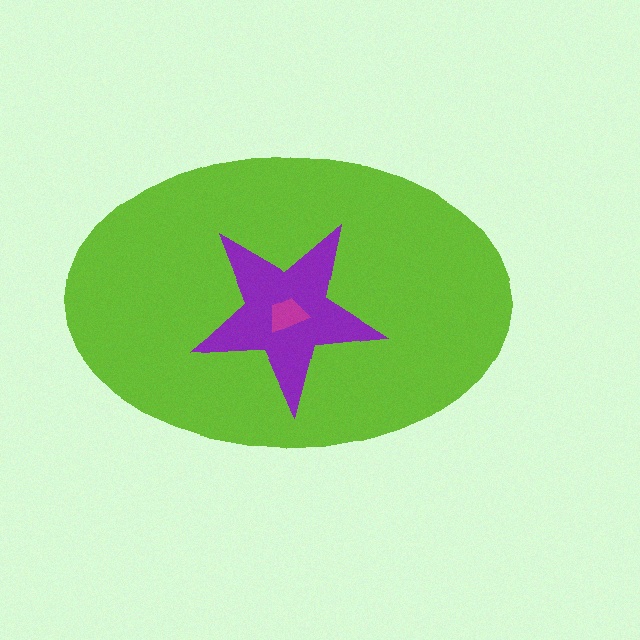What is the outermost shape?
The lime ellipse.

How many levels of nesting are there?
3.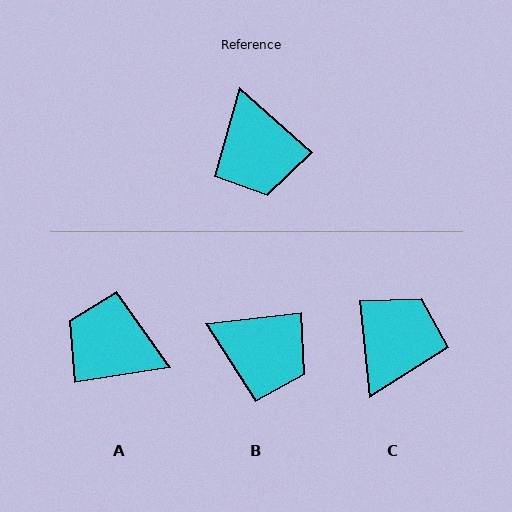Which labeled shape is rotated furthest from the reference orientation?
C, about 138 degrees away.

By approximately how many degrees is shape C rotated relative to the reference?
Approximately 138 degrees counter-clockwise.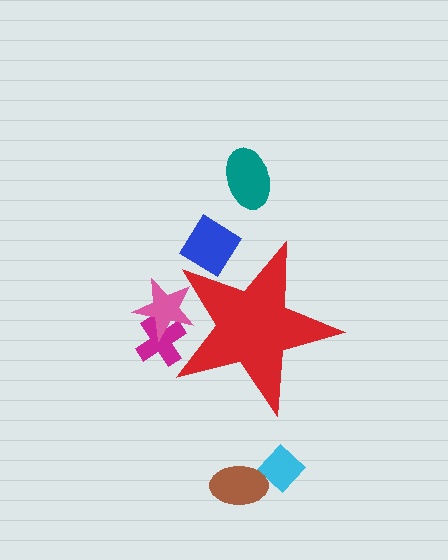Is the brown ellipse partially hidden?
No, the brown ellipse is fully visible.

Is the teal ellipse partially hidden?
No, the teal ellipse is fully visible.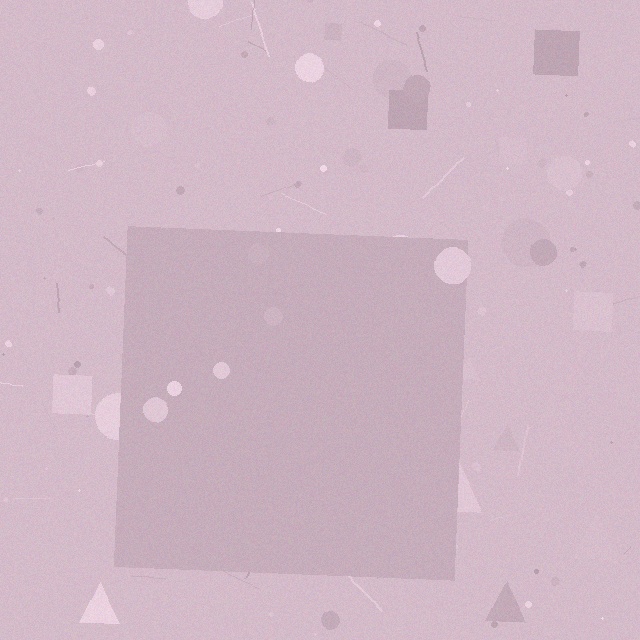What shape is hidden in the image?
A square is hidden in the image.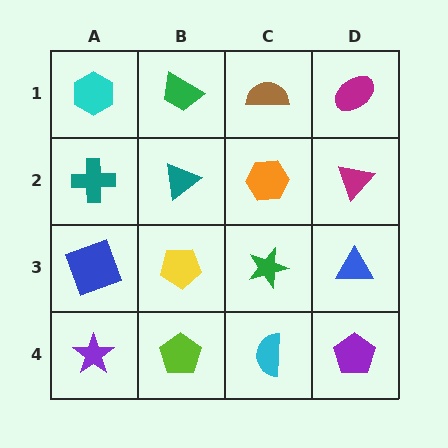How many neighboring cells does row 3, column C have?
4.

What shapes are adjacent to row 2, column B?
A green trapezoid (row 1, column B), a yellow pentagon (row 3, column B), a teal cross (row 2, column A), an orange hexagon (row 2, column C).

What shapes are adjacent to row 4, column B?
A yellow pentagon (row 3, column B), a purple star (row 4, column A), a cyan semicircle (row 4, column C).